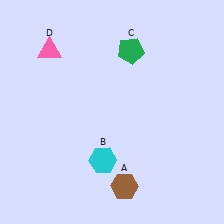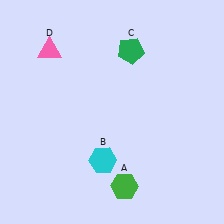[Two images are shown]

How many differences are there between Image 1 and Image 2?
There is 1 difference between the two images.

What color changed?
The hexagon (A) changed from brown in Image 1 to green in Image 2.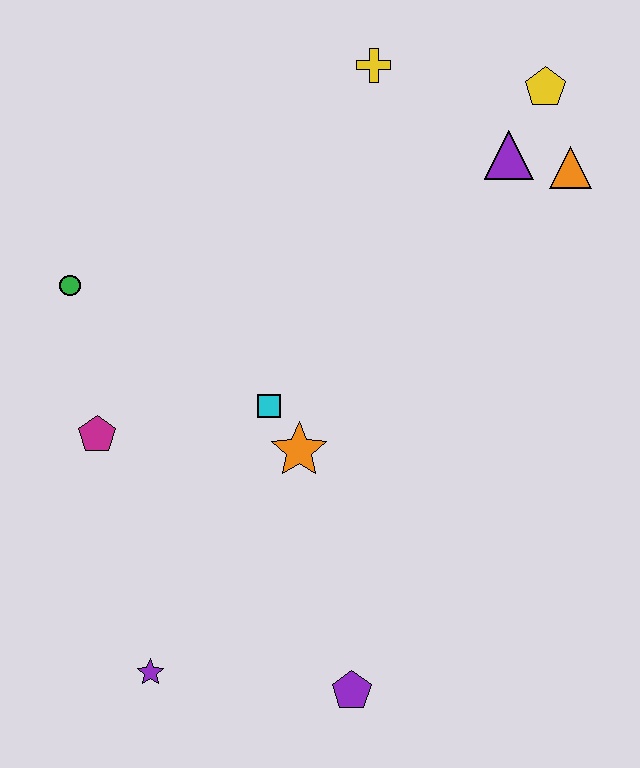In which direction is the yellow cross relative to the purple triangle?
The yellow cross is to the left of the purple triangle.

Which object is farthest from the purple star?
The yellow pentagon is farthest from the purple star.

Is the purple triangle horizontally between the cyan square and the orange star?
No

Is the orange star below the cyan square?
Yes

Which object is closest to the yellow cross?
The purple triangle is closest to the yellow cross.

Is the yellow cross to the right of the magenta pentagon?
Yes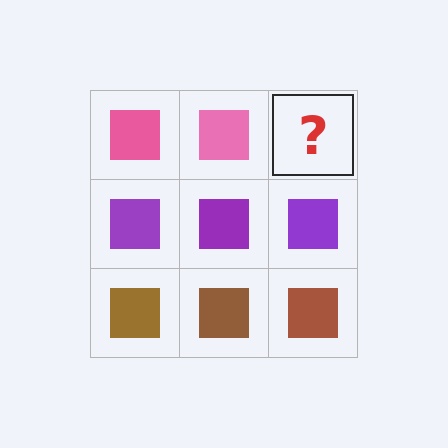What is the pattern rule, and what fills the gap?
The rule is that each row has a consistent color. The gap should be filled with a pink square.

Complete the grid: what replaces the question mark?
The question mark should be replaced with a pink square.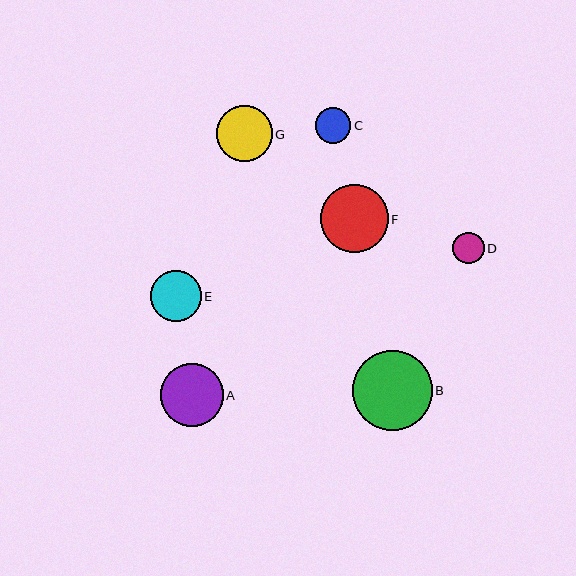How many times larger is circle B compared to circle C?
Circle B is approximately 2.2 times the size of circle C.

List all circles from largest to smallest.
From largest to smallest: B, F, A, G, E, C, D.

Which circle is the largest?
Circle B is the largest with a size of approximately 80 pixels.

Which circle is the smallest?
Circle D is the smallest with a size of approximately 31 pixels.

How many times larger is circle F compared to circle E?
Circle F is approximately 1.3 times the size of circle E.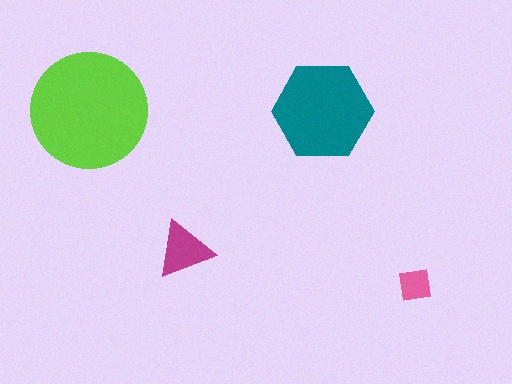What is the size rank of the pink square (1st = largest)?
4th.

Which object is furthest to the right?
The pink square is rightmost.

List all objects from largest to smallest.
The lime circle, the teal hexagon, the magenta triangle, the pink square.